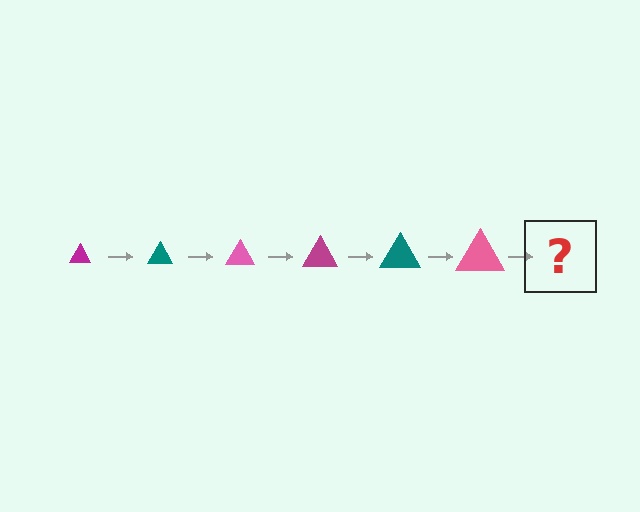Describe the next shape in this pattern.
It should be a magenta triangle, larger than the previous one.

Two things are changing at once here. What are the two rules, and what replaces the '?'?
The two rules are that the triangle grows larger each step and the color cycles through magenta, teal, and pink. The '?' should be a magenta triangle, larger than the previous one.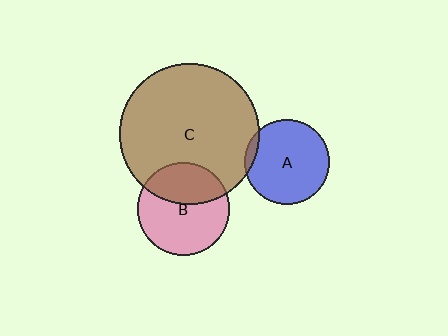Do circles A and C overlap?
Yes.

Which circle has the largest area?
Circle C (brown).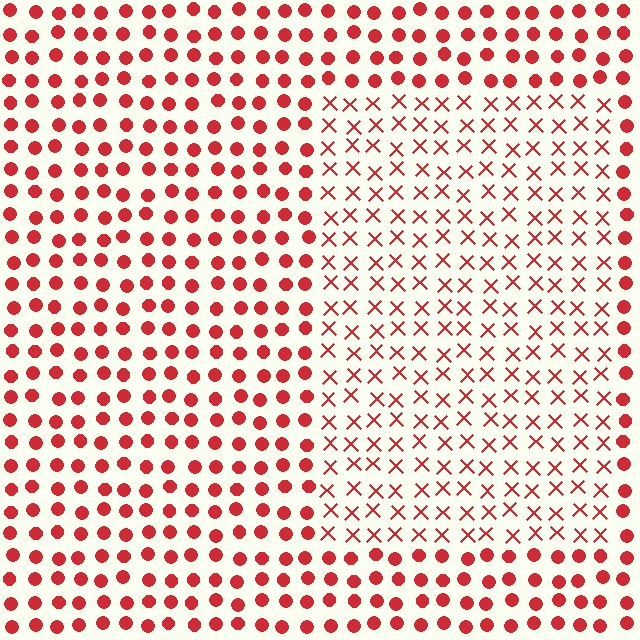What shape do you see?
I see a rectangle.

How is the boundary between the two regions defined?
The boundary is defined by a change in element shape: X marks inside vs. circles outside. All elements share the same color and spacing.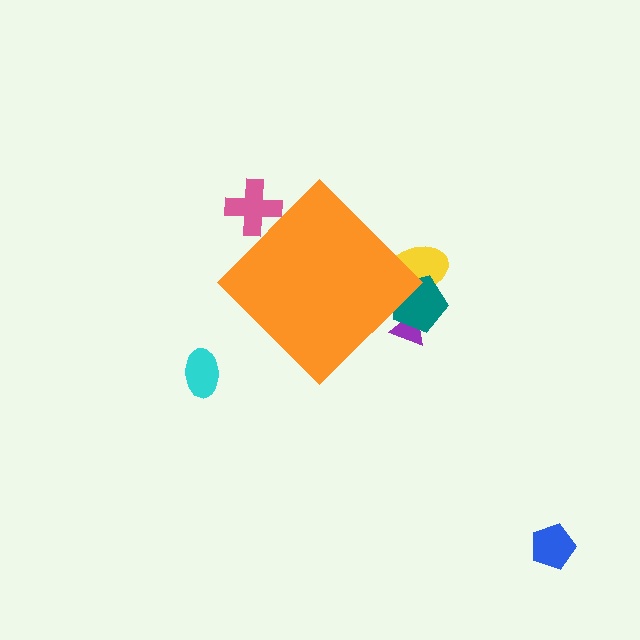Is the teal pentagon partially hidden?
Yes, the teal pentagon is partially hidden behind the orange diamond.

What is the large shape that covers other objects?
An orange diamond.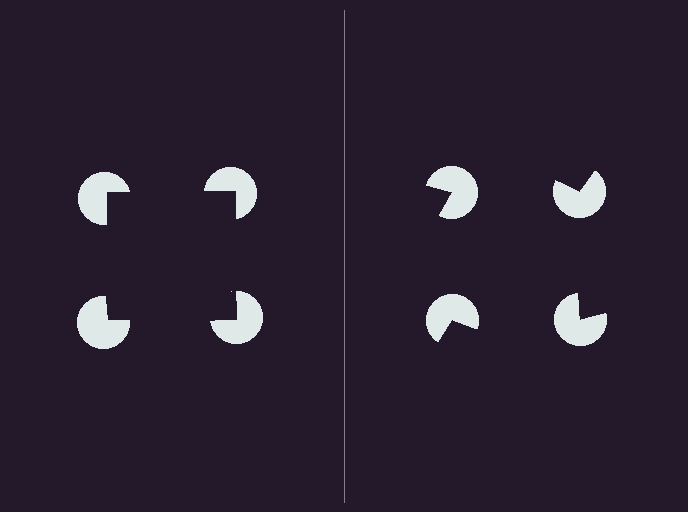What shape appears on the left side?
An illusory square.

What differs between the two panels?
The pac-man discs are positioned identically on both sides; only the wedge orientations differ. On the left they align to a square; on the right they are misaligned.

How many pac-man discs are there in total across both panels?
8 — 4 on each side.